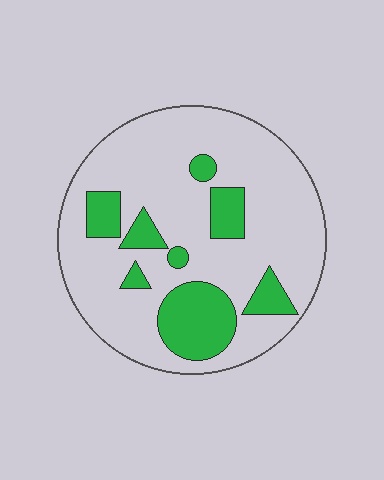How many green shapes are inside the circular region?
8.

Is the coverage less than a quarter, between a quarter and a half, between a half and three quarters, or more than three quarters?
Less than a quarter.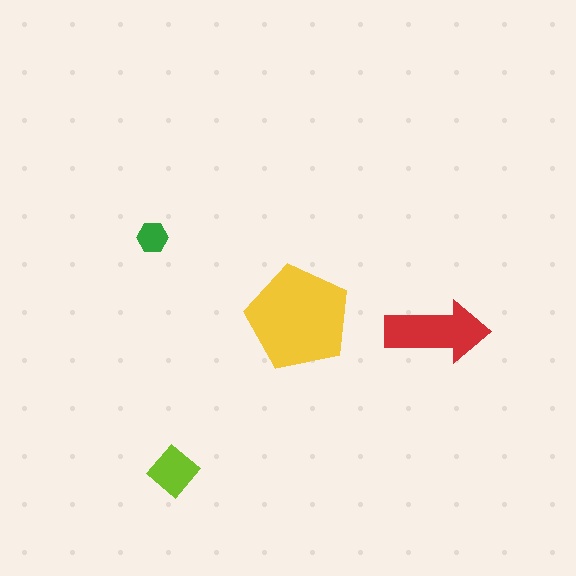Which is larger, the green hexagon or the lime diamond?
The lime diamond.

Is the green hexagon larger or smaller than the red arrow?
Smaller.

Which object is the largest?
The yellow pentagon.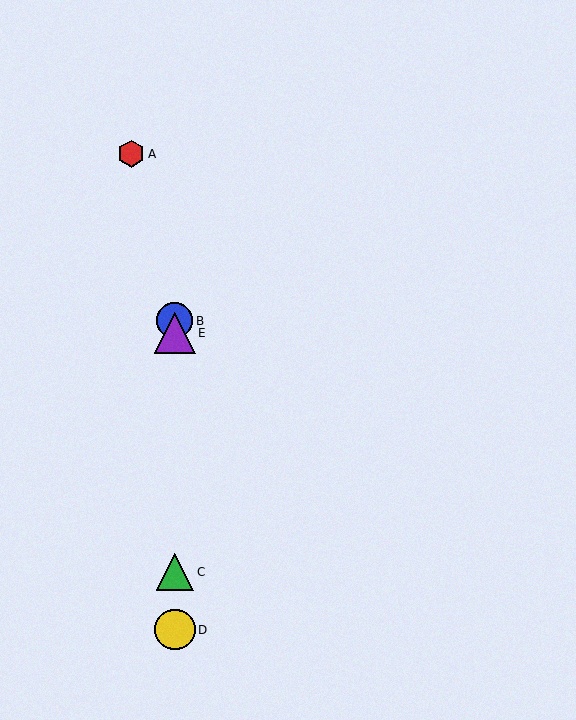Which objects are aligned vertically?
Objects B, C, D, E are aligned vertically.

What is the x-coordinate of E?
Object E is at x≈175.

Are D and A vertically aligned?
No, D is at x≈175 and A is at x≈131.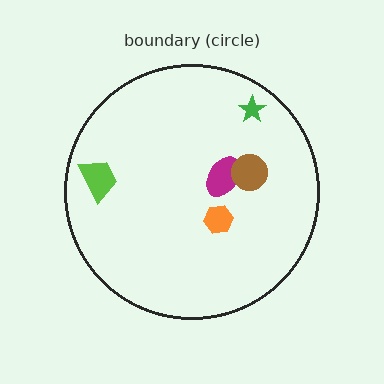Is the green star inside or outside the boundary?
Inside.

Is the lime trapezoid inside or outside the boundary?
Inside.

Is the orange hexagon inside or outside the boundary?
Inside.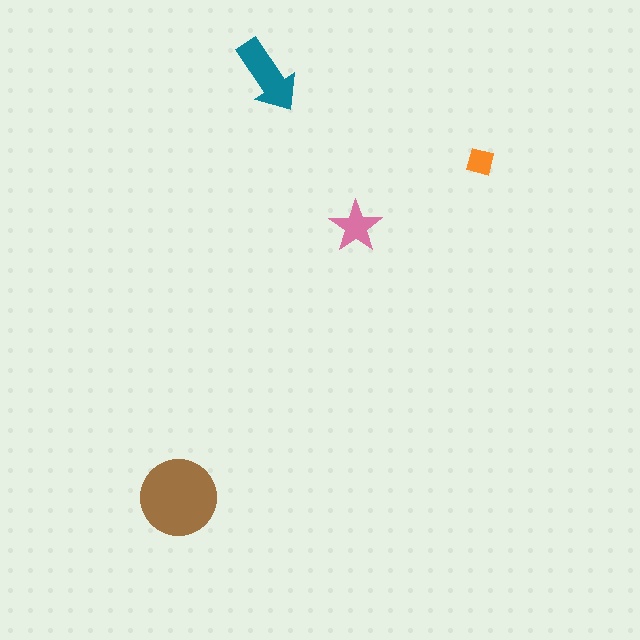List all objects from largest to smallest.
The brown circle, the teal arrow, the pink star, the orange square.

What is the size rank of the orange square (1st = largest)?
4th.